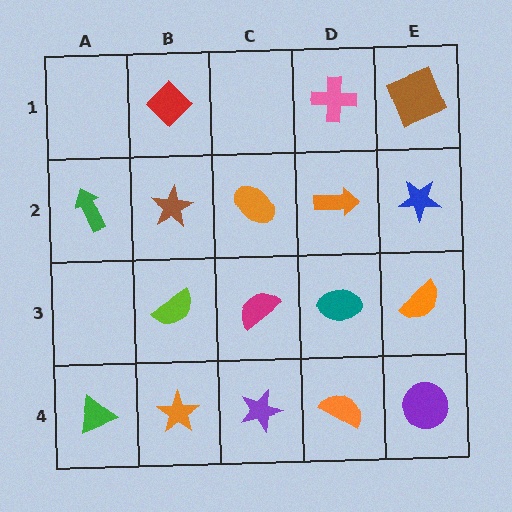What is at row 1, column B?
A red diamond.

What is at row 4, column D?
An orange semicircle.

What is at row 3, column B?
A lime semicircle.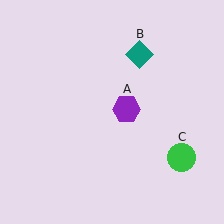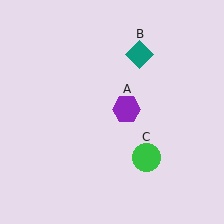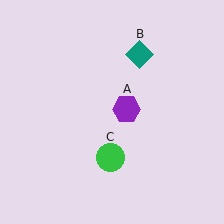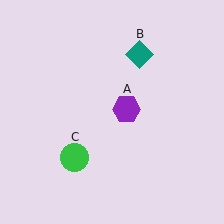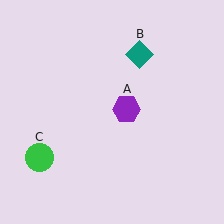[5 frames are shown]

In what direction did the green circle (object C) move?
The green circle (object C) moved left.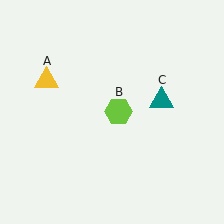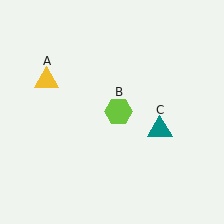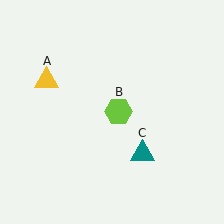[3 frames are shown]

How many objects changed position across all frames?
1 object changed position: teal triangle (object C).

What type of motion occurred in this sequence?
The teal triangle (object C) rotated clockwise around the center of the scene.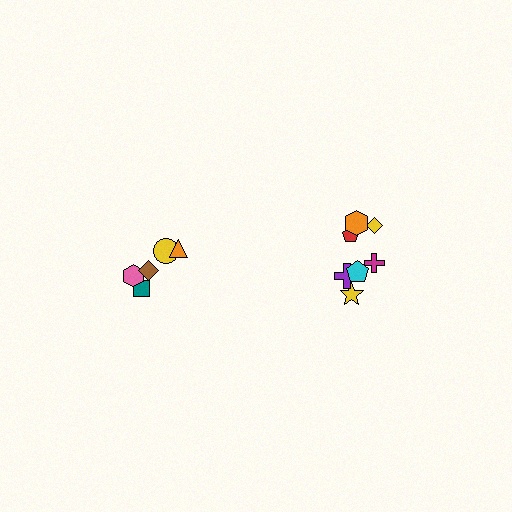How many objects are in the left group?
There are 5 objects.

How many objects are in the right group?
There are 7 objects.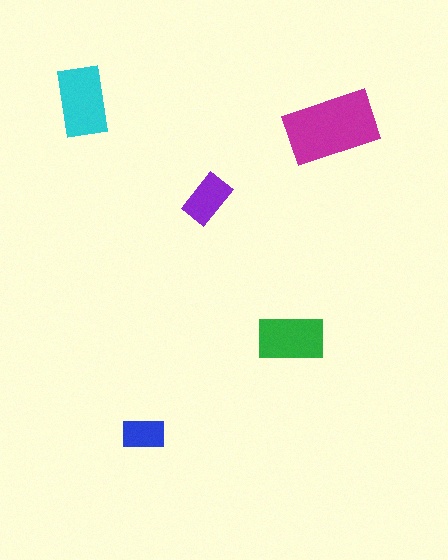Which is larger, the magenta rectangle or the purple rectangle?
The magenta one.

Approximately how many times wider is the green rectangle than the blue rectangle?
About 1.5 times wider.